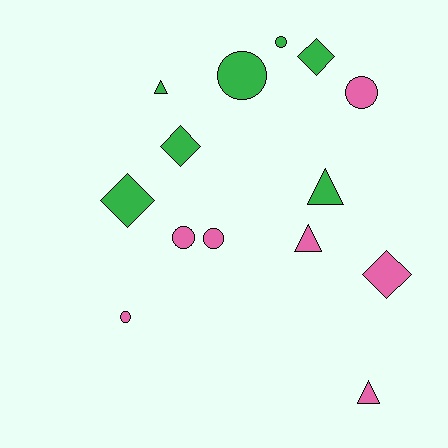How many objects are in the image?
There are 14 objects.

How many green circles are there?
There are 2 green circles.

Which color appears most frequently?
Green, with 7 objects.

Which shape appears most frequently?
Circle, with 6 objects.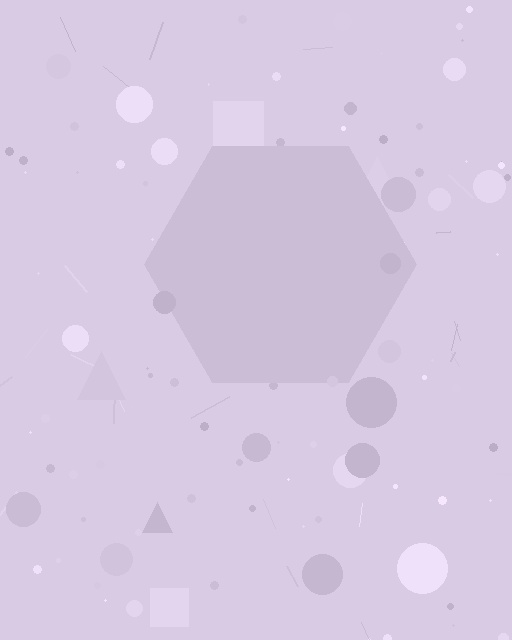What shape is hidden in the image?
A hexagon is hidden in the image.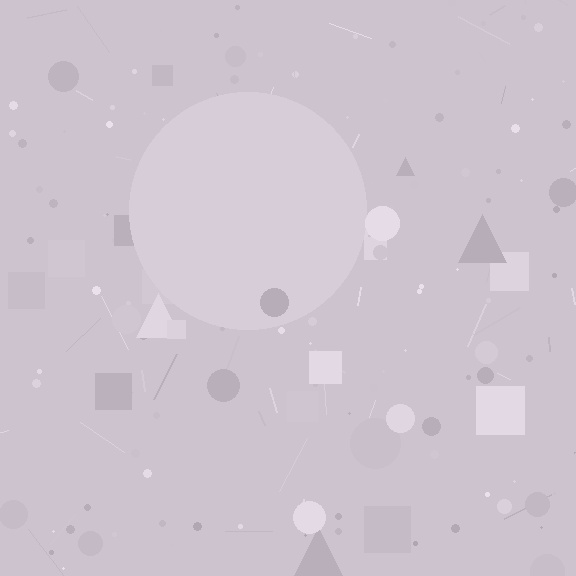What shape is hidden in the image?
A circle is hidden in the image.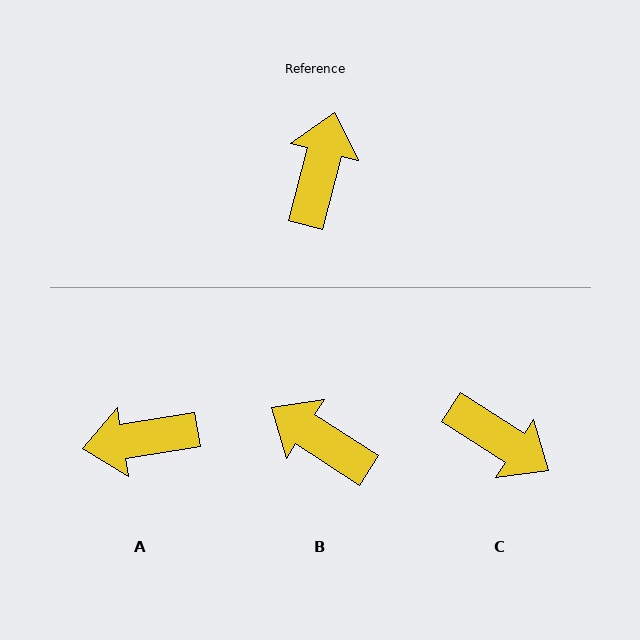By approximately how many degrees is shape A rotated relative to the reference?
Approximately 114 degrees counter-clockwise.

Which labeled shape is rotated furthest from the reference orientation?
A, about 114 degrees away.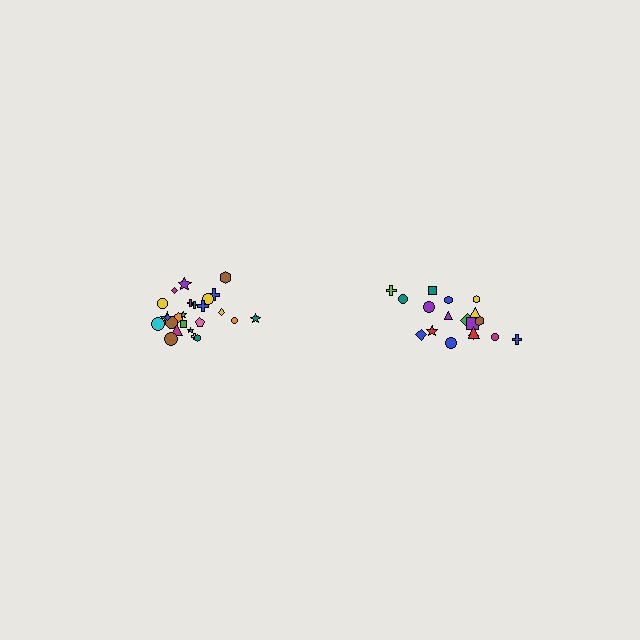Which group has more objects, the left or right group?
The left group.